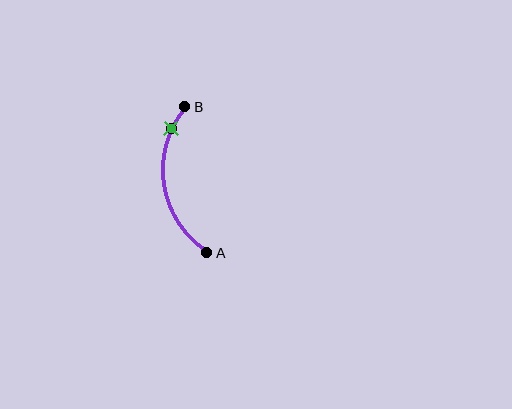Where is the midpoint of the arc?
The arc midpoint is the point on the curve farthest from the straight line joining A and B. It sits to the left of that line.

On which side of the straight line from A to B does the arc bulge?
The arc bulges to the left of the straight line connecting A and B.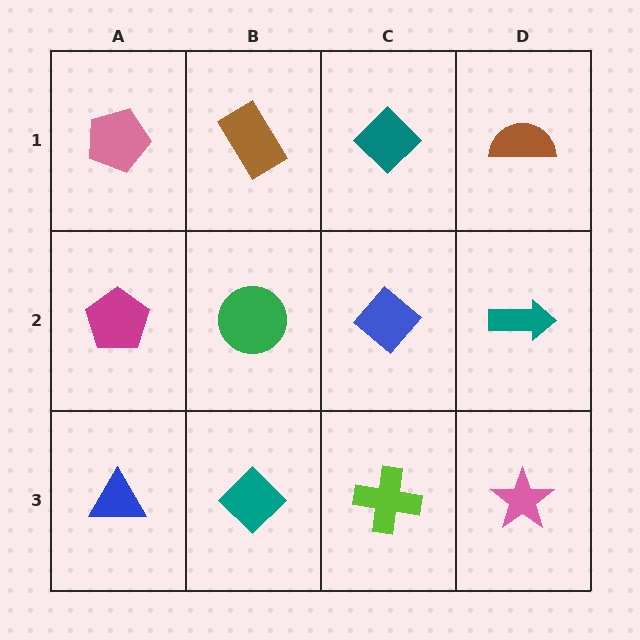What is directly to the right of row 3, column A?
A teal diamond.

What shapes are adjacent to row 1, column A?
A magenta pentagon (row 2, column A), a brown rectangle (row 1, column B).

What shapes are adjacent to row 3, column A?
A magenta pentagon (row 2, column A), a teal diamond (row 3, column B).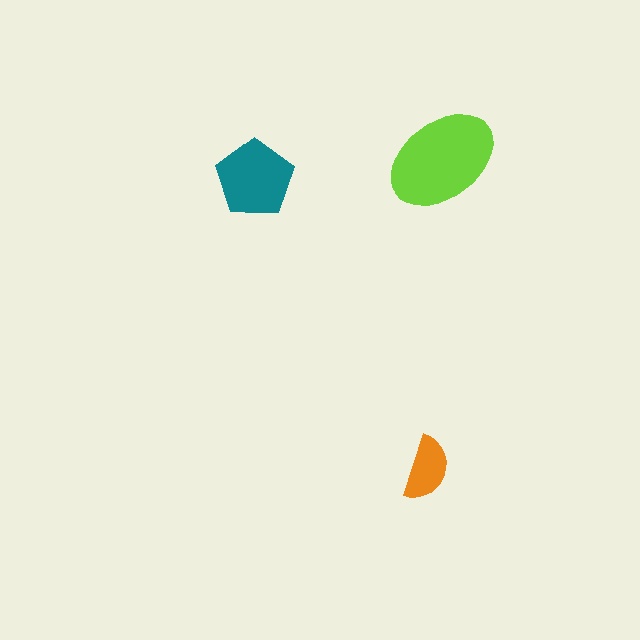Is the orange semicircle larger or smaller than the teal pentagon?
Smaller.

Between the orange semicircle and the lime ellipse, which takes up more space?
The lime ellipse.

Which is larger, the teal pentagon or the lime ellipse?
The lime ellipse.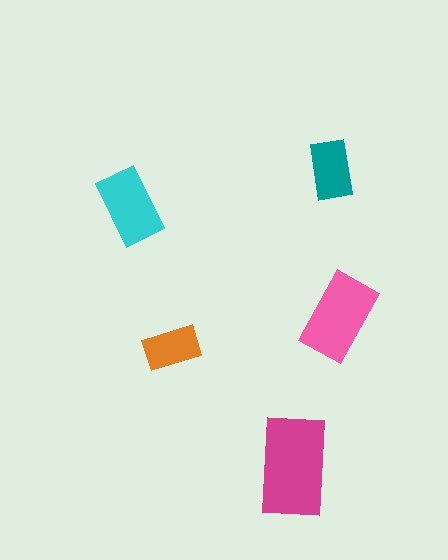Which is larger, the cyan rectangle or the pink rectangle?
The pink one.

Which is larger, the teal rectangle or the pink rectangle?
The pink one.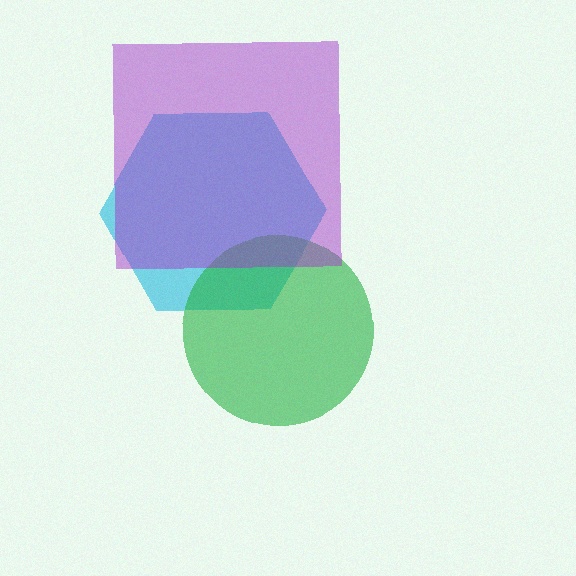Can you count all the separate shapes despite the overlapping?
Yes, there are 3 separate shapes.